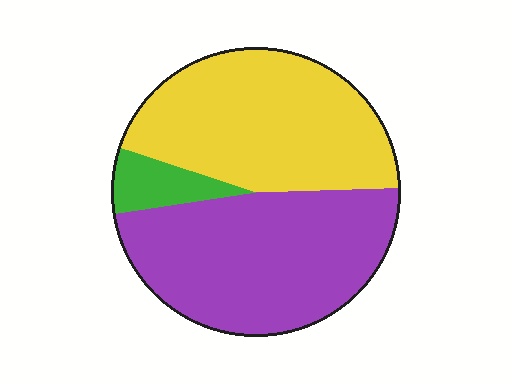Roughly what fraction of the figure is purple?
Purple takes up between a quarter and a half of the figure.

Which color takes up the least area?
Green, at roughly 10%.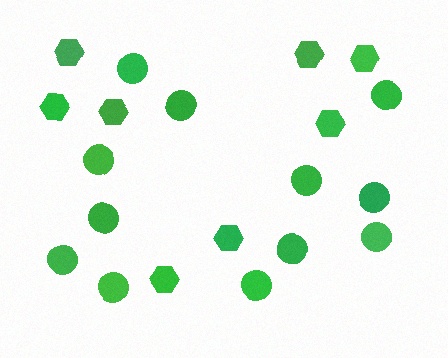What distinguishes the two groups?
There are 2 groups: one group of circles (12) and one group of hexagons (8).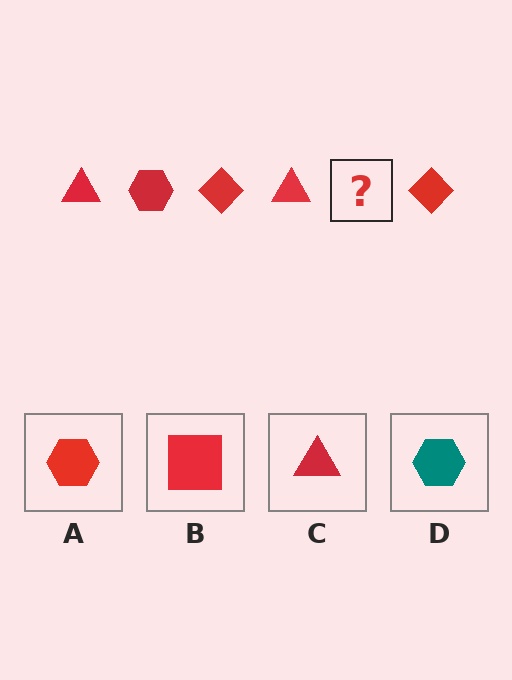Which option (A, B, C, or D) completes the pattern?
A.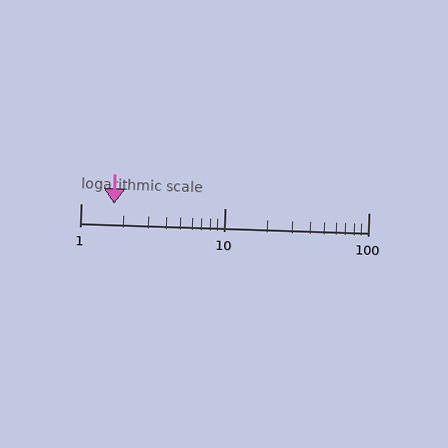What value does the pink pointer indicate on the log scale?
The pointer indicates approximately 1.7.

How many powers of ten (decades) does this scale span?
The scale spans 2 decades, from 1 to 100.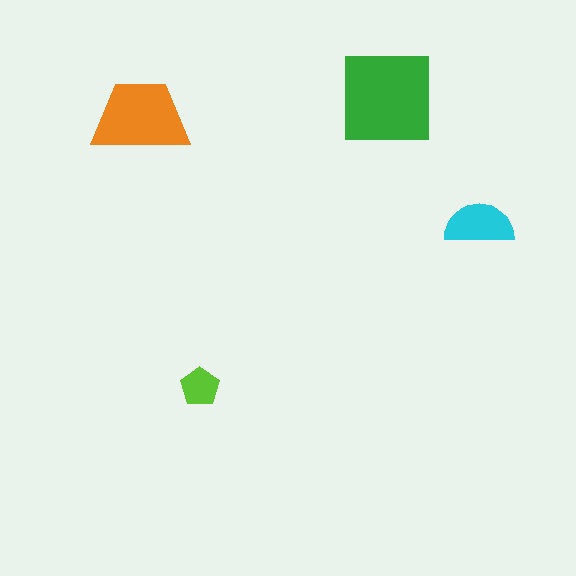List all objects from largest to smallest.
The green square, the orange trapezoid, the cyan semicircle, the lime pentagon.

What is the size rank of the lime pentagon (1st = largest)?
4th.